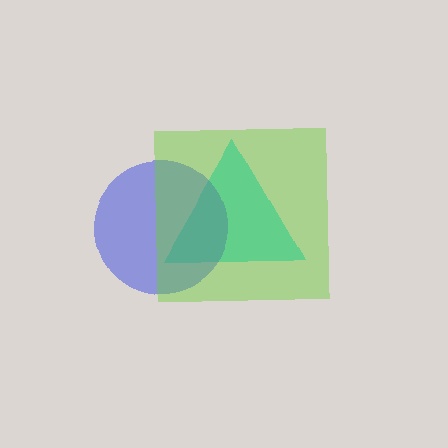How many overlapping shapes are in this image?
There are 3 overlapping shapes in the image.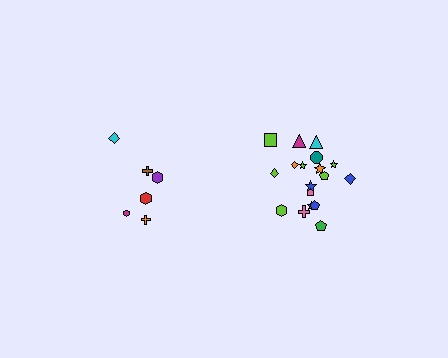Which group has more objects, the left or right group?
The right group.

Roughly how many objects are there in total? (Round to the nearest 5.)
Roughly 25 objects in total.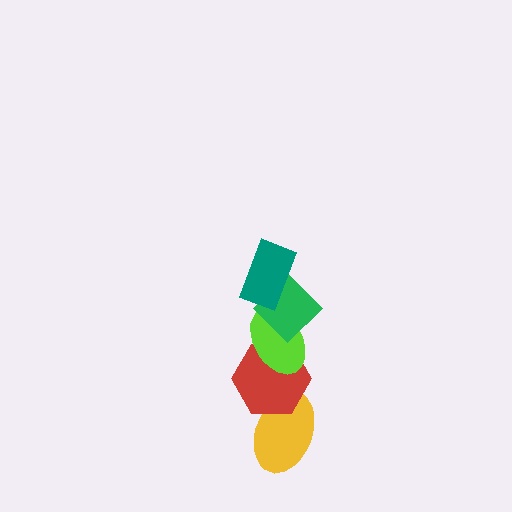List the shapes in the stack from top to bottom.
From top to bottom: the teal rectangle, the green diamond, the lime ellipse, the red hexagon, the yellow ellipse.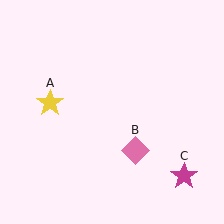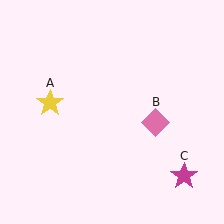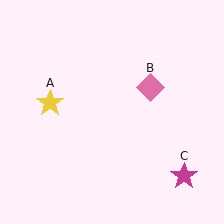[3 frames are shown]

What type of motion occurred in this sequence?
The pink diamond (object B) rotated counterclockwise around the center of the scene.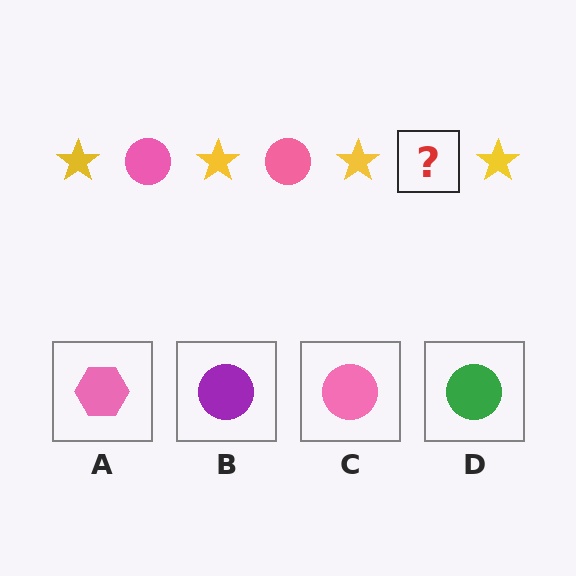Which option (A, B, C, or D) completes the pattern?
C.